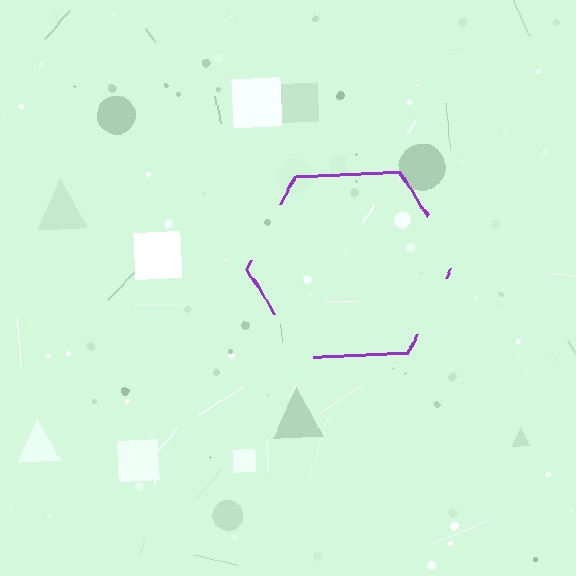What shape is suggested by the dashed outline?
The dashed outline suggests a hexagon.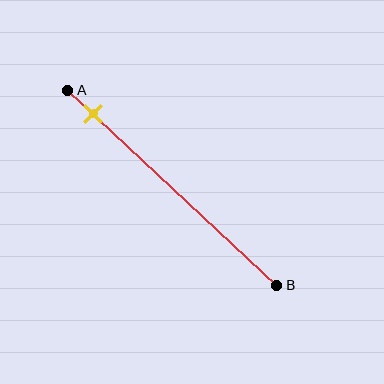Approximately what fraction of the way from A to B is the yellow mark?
The yellow mark is approximately 10% of the way from A to B.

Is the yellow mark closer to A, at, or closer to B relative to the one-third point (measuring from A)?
The yellow mark is closer to point A than the one-third point of segment AB.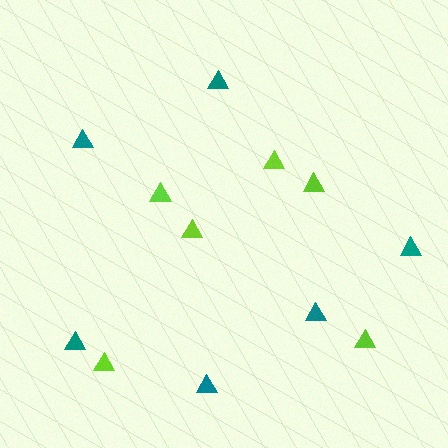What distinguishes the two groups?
There are 2 groups: one group of lime triangles (6) and one group of teal triangles (6).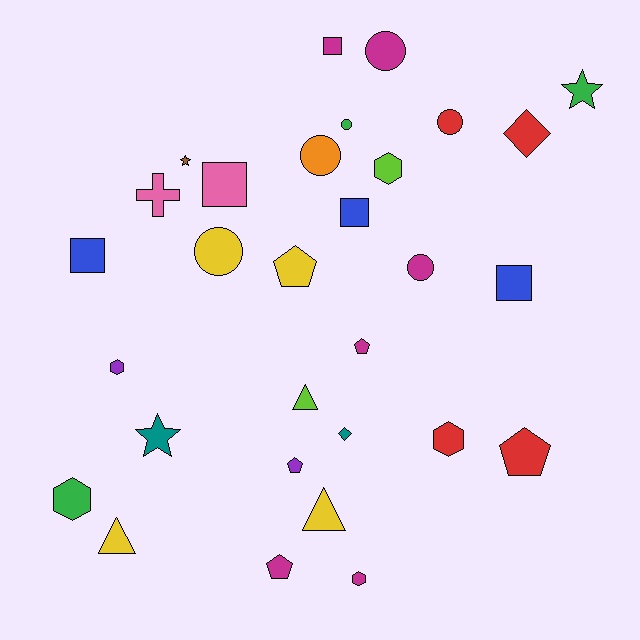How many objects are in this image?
There are 30 objects.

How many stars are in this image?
There are 3 stars.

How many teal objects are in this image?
There are 2 teal objects.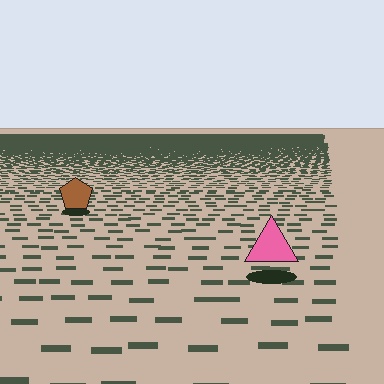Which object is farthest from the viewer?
The brown pentagon is farthest from the viewer. It appears smaller and the ground texture around it is denser.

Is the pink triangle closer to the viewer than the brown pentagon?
Yes. The pink triangle is closer — you can tell from the texture gradient: the ground texture is coarser near it.